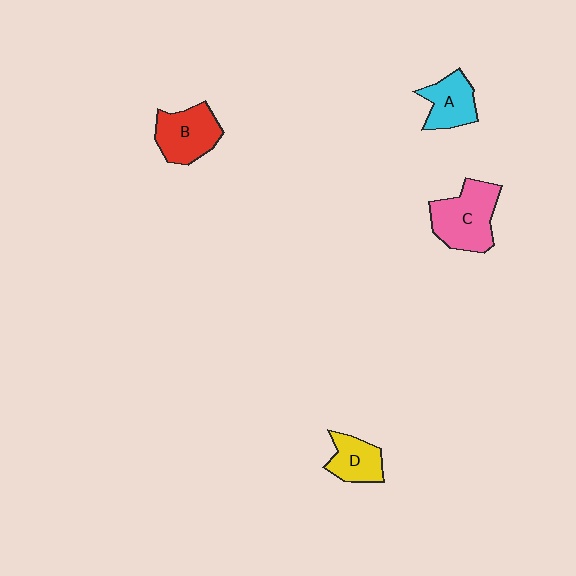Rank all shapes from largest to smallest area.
From largest to smallest: C (pink), B (red), A (cyan), D (yellow).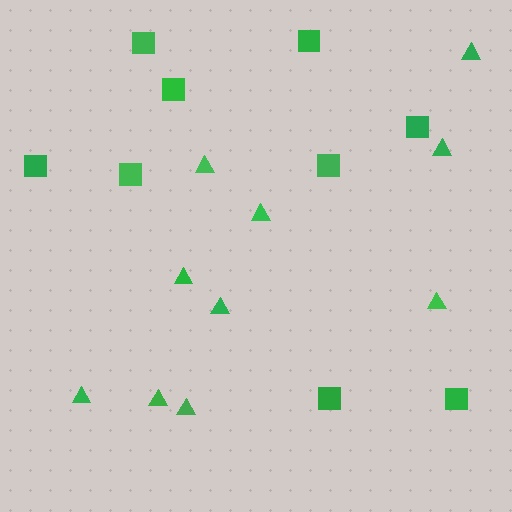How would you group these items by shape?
There are 2 groups: one group of squares (9) and one group of triangles (10).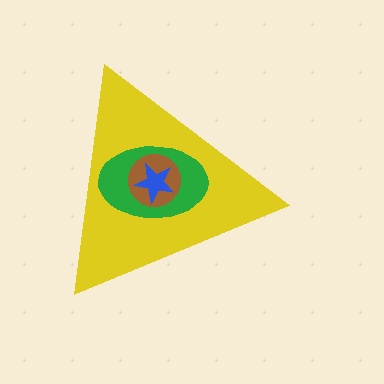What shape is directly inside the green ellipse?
The brown circle.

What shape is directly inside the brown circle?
The blue star.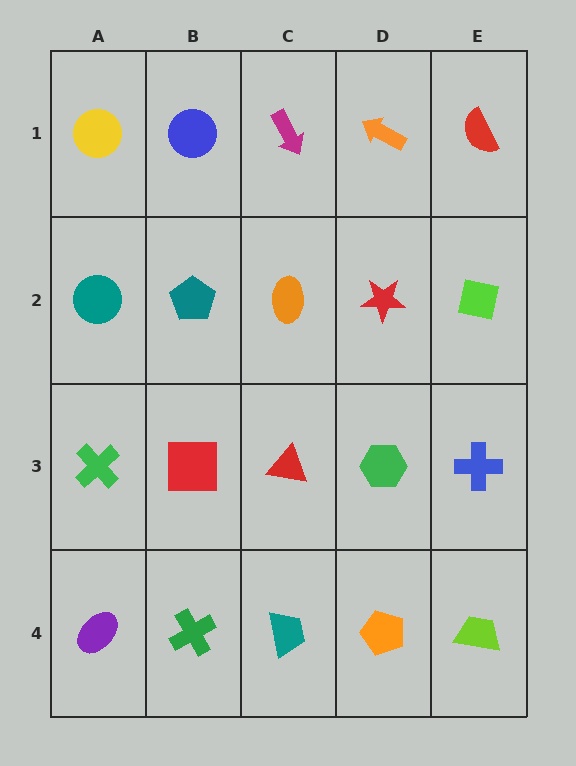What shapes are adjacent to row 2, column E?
A red semicircle (row 1, column E), a blue cross (row 3, column E), a red star (row 2, column D).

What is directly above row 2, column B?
A blue circle.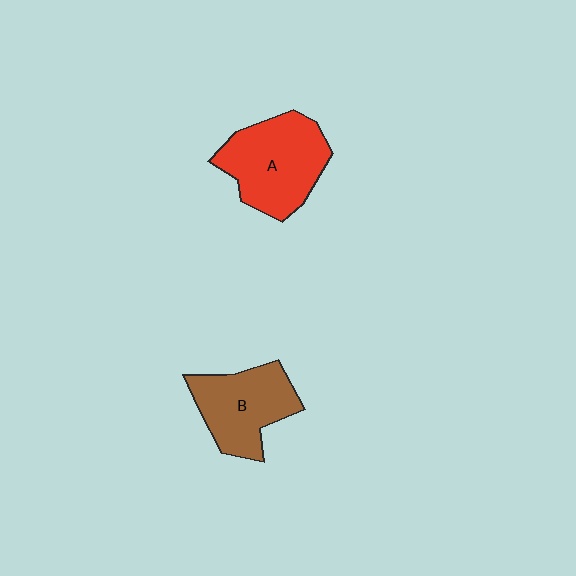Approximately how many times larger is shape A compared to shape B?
Approximately 1.2 times.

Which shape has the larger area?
Shape A (red).